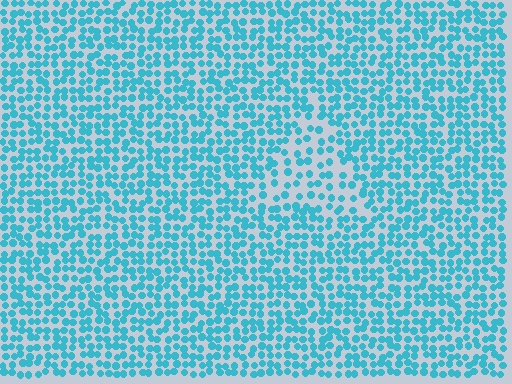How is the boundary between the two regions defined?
The boundary is defined by a change in element density (approximately 1.7x ratio). All elements are the same color, size, and shape.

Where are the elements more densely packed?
The elements are more densely packed outside the triangle boundary.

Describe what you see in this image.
The image contains small cyan elements arranged at two different densities. A triangle-shaped region is visible where the elements are less densely packed than the surrounding area.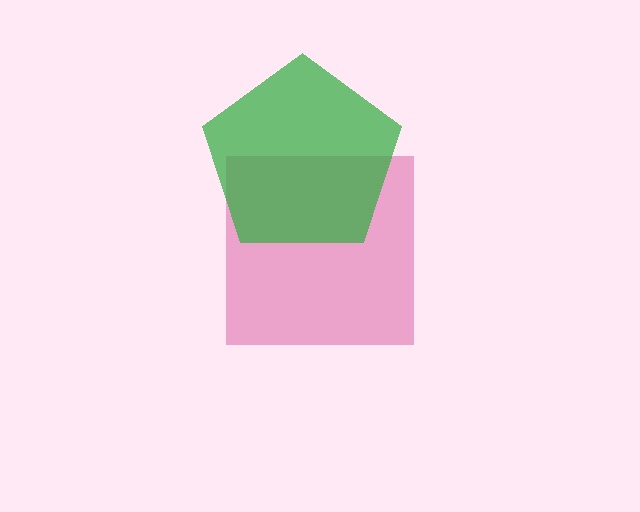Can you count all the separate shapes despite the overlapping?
Yes, there are 2 separate shapes.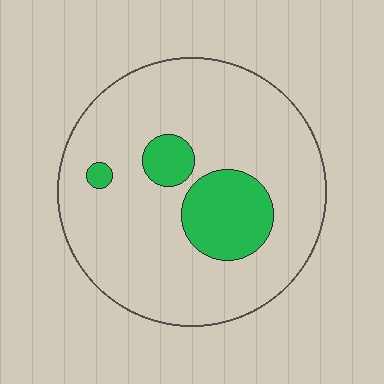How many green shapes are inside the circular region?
3.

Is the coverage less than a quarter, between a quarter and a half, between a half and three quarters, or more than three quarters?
Less than a quarter.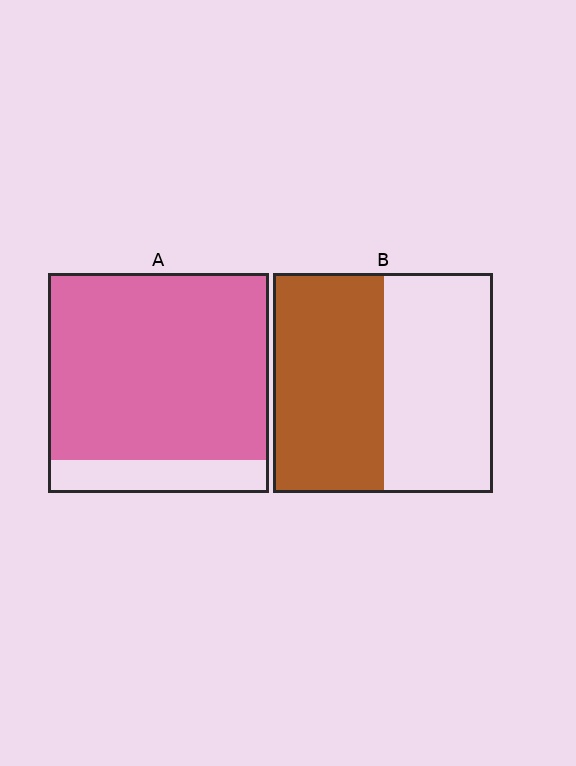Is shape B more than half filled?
Roughly half.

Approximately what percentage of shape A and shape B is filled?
A is approximately 85% and B is approximately 50%.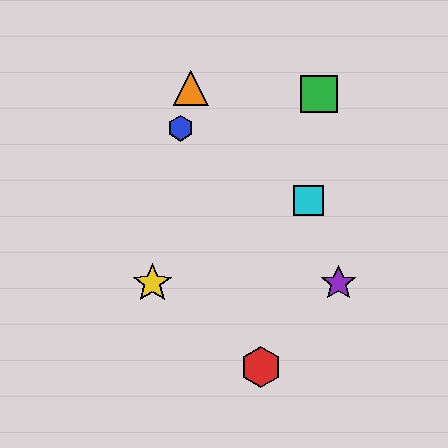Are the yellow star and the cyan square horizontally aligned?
No, the yellow star is at y≈283 and the cyan square is at y≈200.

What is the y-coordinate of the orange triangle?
The orange triangle is at y≈88.